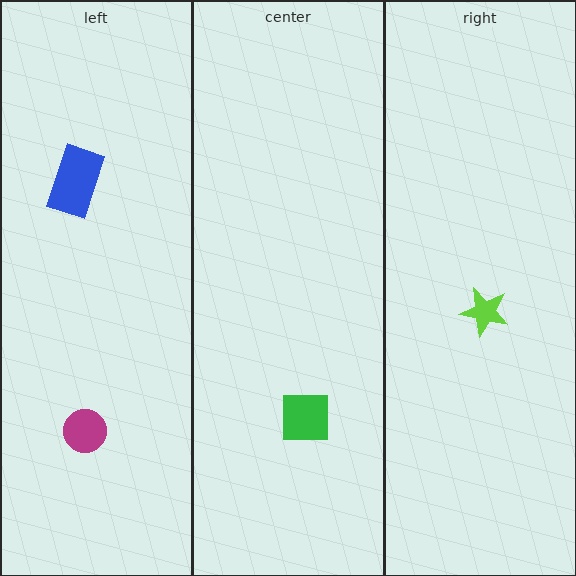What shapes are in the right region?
The lime star.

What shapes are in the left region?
The blue rectangle, the magenta circle.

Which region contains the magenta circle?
The left region.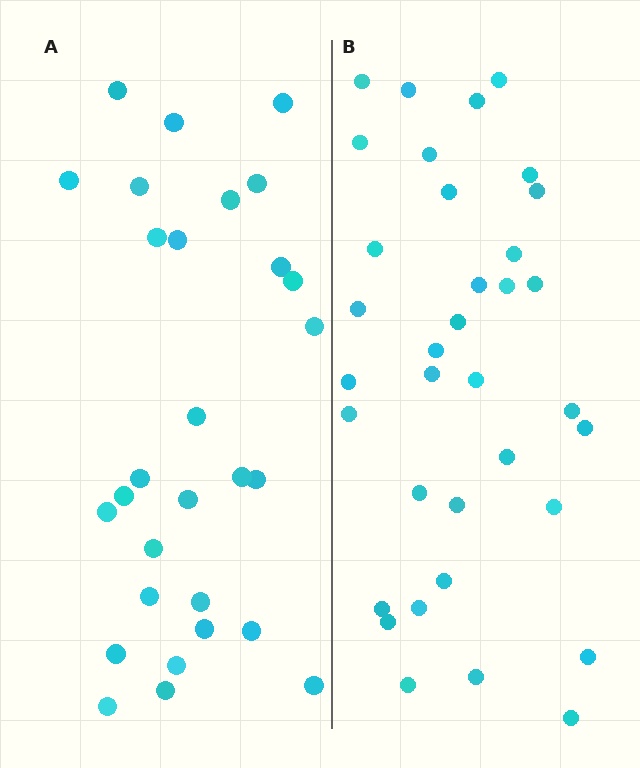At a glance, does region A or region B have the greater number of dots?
Region B (the right region) has more dots.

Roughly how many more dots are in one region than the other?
Region B has about 6 more dots than region A.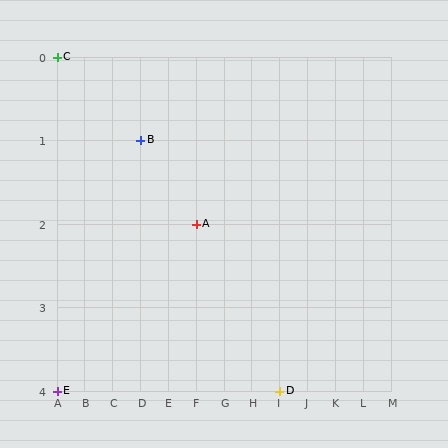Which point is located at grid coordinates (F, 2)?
Point A is at (F, 2).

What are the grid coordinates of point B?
Point B is at grid coordinates (D, 1).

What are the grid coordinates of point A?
Point A is at grid coordinates (F, 2).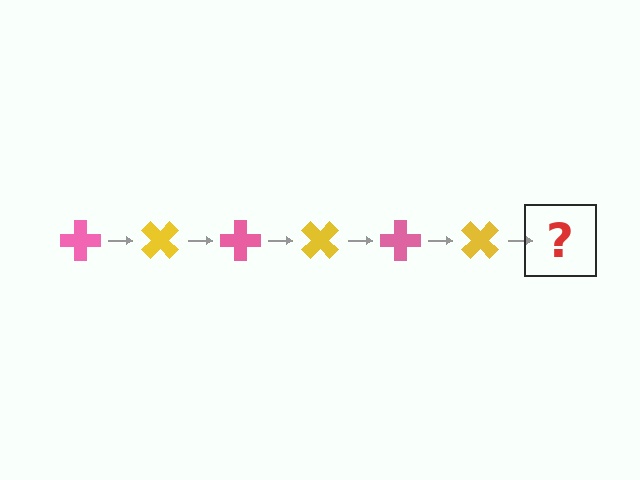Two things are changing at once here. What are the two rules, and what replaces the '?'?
The two rules are that it rotates 45 degrees each step and the color cycles through pink and yellow. The '?' should be a pink cross, rotated 270 degrees from the start.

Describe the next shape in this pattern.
It should be a pink cross, rotated 270 degrees from the start.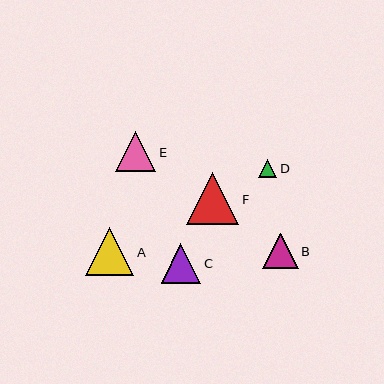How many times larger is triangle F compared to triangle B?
Triangle F is approximately 1.5 times the size of triangle B.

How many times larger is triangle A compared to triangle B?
Triangle A is approximately 1.4 times the size of triangle B.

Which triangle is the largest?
Triangle F is the largest with a size of approximately 52 pixels.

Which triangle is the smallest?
Triangle D is the smallest with a size of approximately 18 pixels.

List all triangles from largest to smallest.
From largest to smallest: F, A, E, C, B, D.